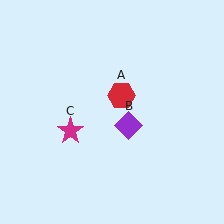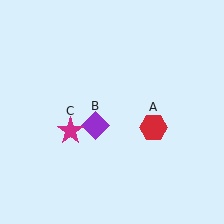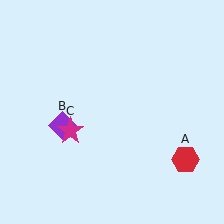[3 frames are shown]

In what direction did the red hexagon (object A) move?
The red hexagon (object A) moved down and to the right.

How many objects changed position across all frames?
2 objects changed position: red hexagon (object A), purple diamond (object B).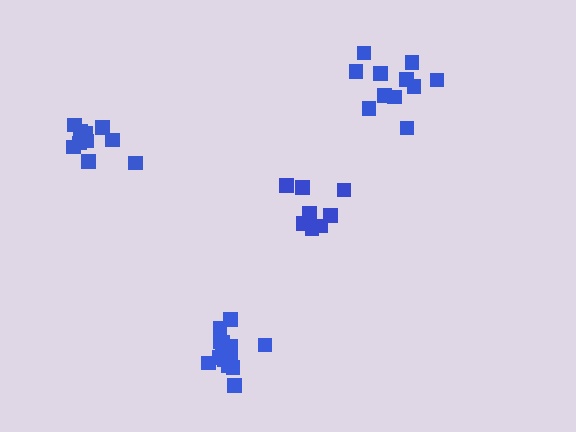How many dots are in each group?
Group 1: 11 dots, Group 2: 13 dots, Group 3: 11 dots, Group 4: 8 dots (43 total).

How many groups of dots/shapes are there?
There are 4 groups.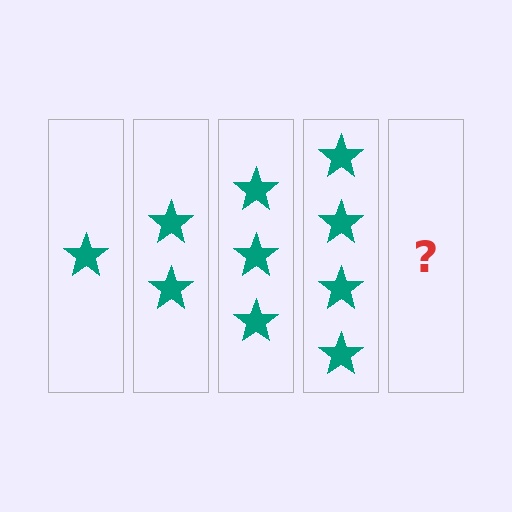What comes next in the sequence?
The next element should be 5 stars.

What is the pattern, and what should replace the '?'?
The pattern is that each step adds one more star. The '?' should be 5 stars.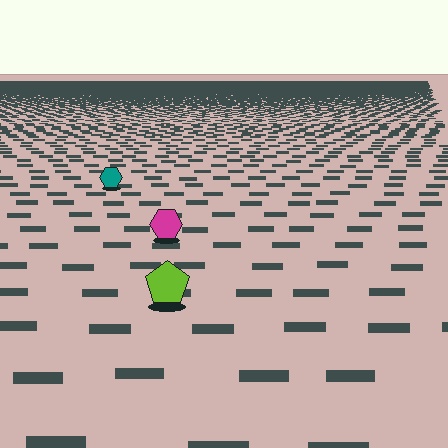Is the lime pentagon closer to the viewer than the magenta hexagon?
Yes. The lime pentagon is closer — you can tell from the texture gradient: the ground texture is coarser near it.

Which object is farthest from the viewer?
The teal hexagon is farthest from the viewer. It appears smaller and the ground texture around it is denser.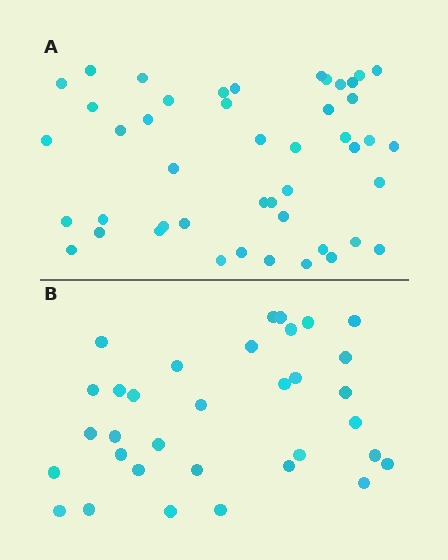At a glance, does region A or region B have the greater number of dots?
Region A (the top region) has more dots.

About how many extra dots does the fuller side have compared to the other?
Region A has approximately 15 more dots than region B.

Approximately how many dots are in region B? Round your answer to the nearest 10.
About 30 dots. (The exact count is 33, which rounds to 30.)